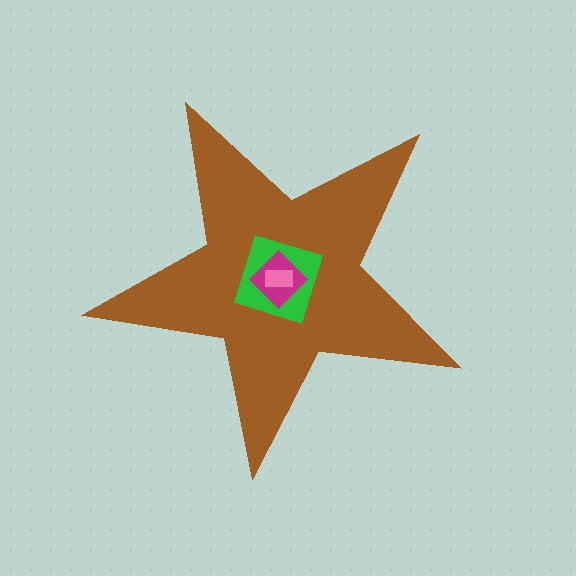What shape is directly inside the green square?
The magenta diamond.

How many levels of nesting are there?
4.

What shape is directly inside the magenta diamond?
The pink rectangle.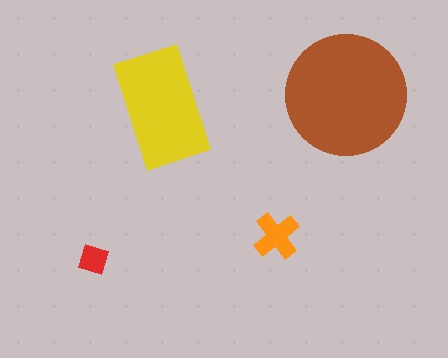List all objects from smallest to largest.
The red diamond, the orange cross, the yellow rectangle, the brown circle.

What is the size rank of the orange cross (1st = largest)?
3rd.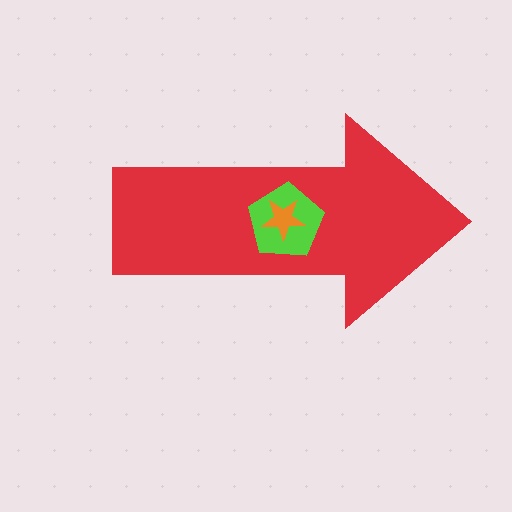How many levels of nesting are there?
3.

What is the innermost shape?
The orange star.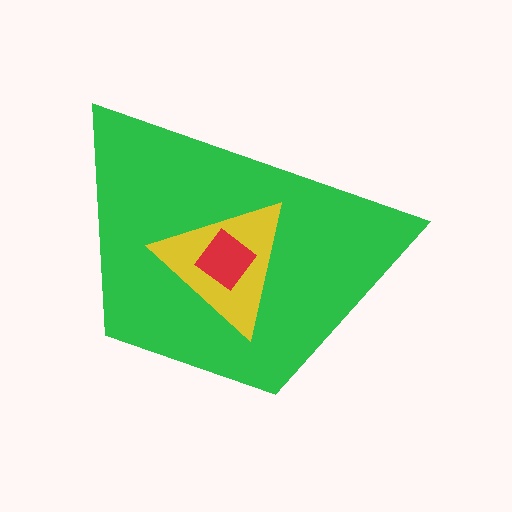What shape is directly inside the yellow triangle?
The red diamond.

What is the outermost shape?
The green trapezoid.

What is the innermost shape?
The red diamond.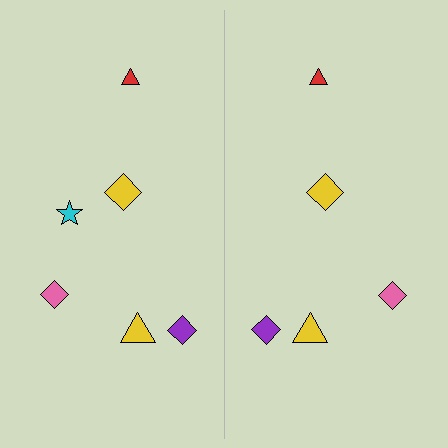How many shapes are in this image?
There are 11 shapes in this image.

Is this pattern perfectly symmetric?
No, the pattern is not perfectly symmetric. A cyan star is missing from the right side.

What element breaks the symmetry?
A cyan star is missing from the right side.